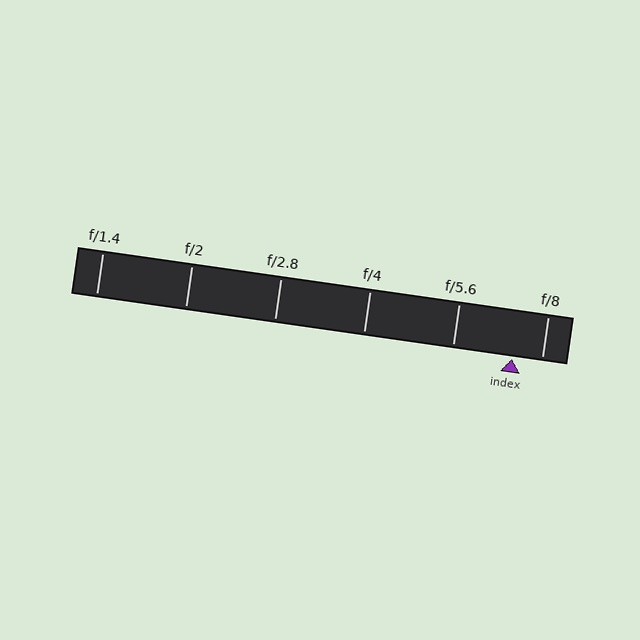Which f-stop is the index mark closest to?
The index mark is closest to f/8.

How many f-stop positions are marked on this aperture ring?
There are 6 f-stop positions marked.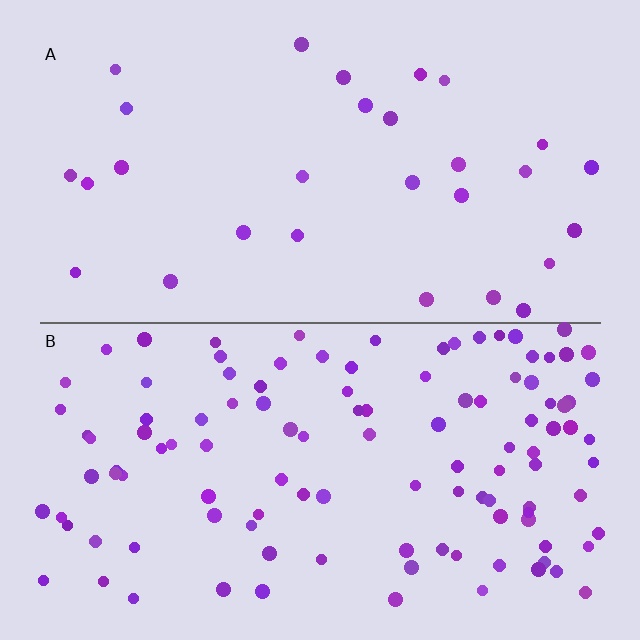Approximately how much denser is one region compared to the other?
Approximately 4.0× — region B over region A.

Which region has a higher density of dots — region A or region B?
B (the bottom).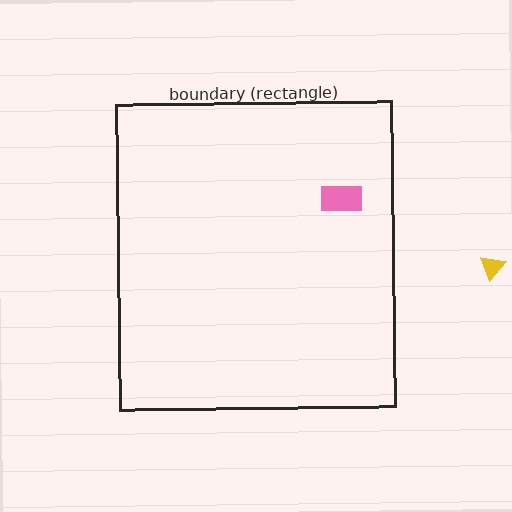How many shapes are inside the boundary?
1 inside, 1 outside.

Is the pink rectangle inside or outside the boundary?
Inside.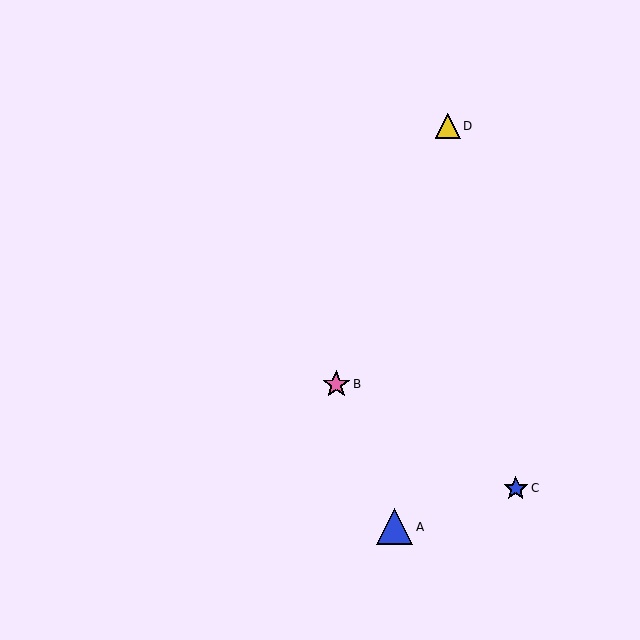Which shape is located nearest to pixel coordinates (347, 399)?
The pink star (labeled B) at (336, 384) is nearest to that location.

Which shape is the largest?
The blue triangle (labeled A) is the largest.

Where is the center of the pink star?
The center of the pink star is at (336, 384).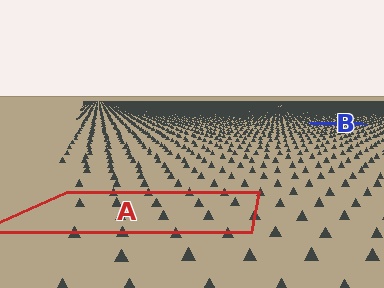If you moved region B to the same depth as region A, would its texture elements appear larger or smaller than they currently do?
They would appear larger. At a closer depth, the same texture elements are projected at a bigger on-screen size.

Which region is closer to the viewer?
Region A is closer. The texture elements there are larger and more spread out.